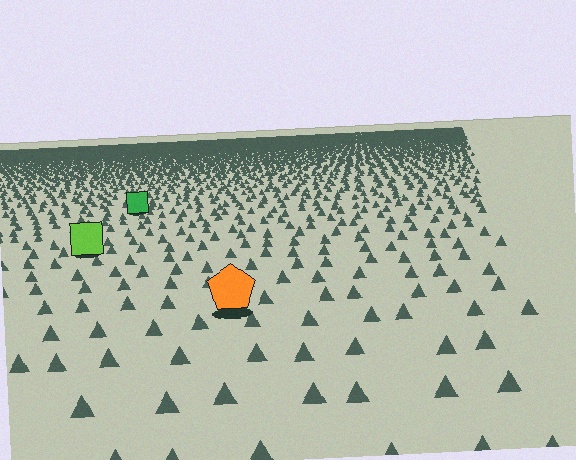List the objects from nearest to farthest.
From nearest to farthest: the orange pentagon, the lime square, the green square.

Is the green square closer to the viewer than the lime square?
No. The lime square is closer — you can tell from the texture gradient: the ground texture is coarser near it.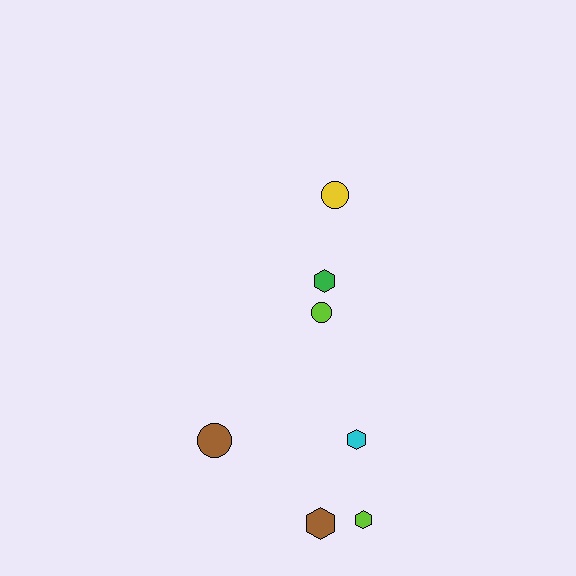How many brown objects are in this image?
There are 2 brown objects.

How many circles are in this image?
There are 3 circles.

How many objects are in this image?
There are 7 objects.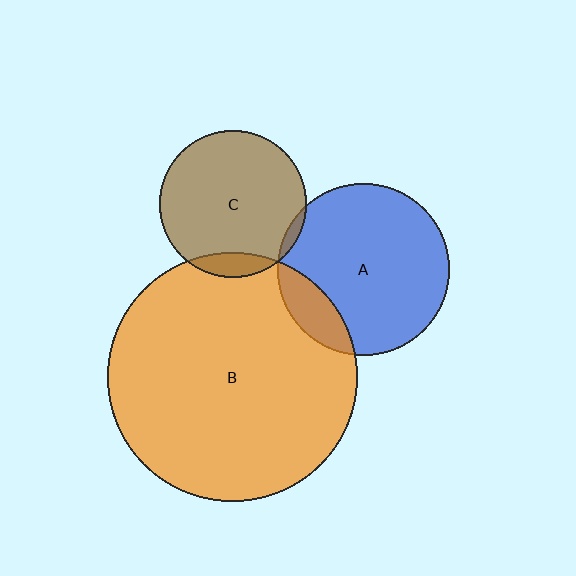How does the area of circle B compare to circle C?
Approximately 2.9 times.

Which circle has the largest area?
Circle B (orange).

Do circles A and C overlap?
Yes.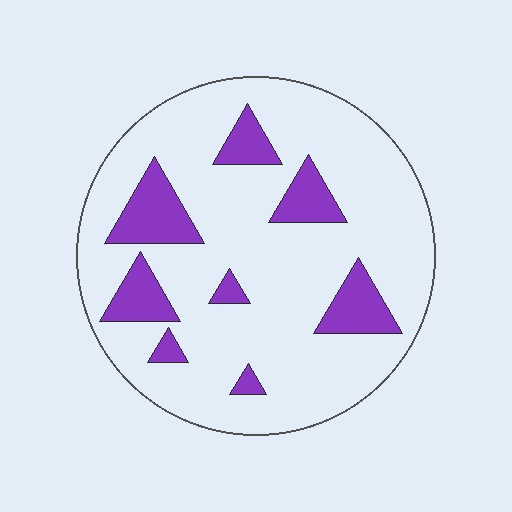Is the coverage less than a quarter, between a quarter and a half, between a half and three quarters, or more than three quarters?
Less than a quarter.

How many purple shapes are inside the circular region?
8.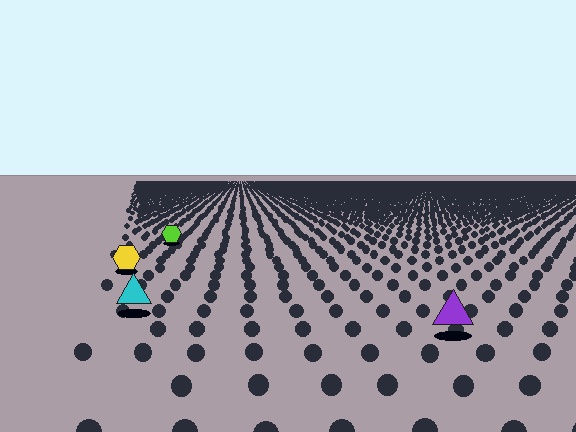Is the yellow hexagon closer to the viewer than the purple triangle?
No. The purple triangle is closer — you can tell from the texture gradient: the ground texture is coarser near it.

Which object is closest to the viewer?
The purple triangle is closest. The texture marks near it are larger and more spread out.